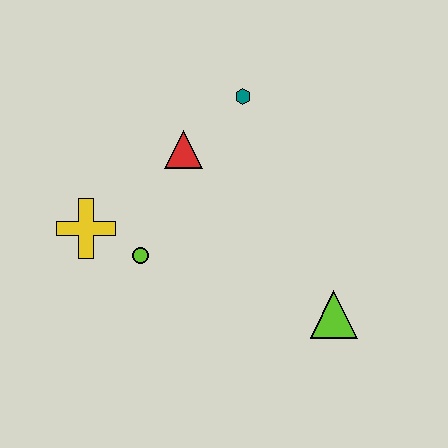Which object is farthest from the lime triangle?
The yellow cross is farthest from the lime triangle.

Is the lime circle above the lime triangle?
Yes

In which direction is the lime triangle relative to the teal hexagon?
The lime triangle is below the teal hexagon.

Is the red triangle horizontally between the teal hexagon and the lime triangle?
No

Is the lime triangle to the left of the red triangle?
No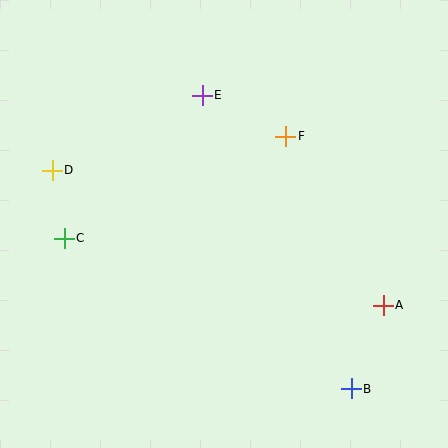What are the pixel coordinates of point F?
Point F is at (286, 136).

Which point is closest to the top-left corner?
Point D is closest to the top-left corner.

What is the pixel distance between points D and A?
The distance between D and A is 358 pixels.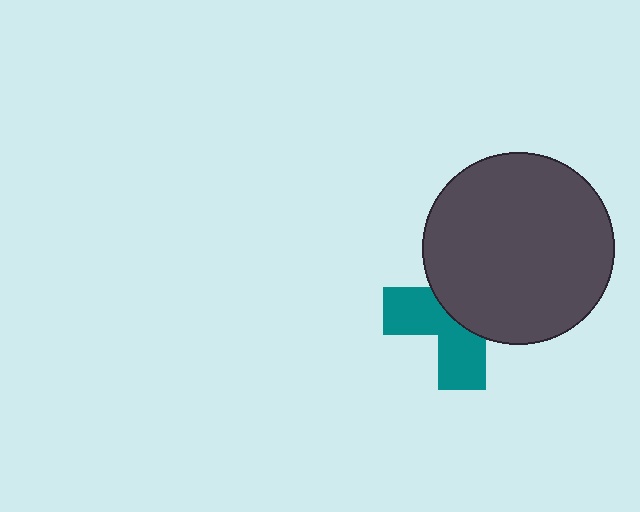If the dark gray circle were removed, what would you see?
You would see the complete teal cross.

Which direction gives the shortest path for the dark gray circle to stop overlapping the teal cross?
Moving toward the upper-right gives the shortest separation.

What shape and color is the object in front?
The object in front is a dark gray circle.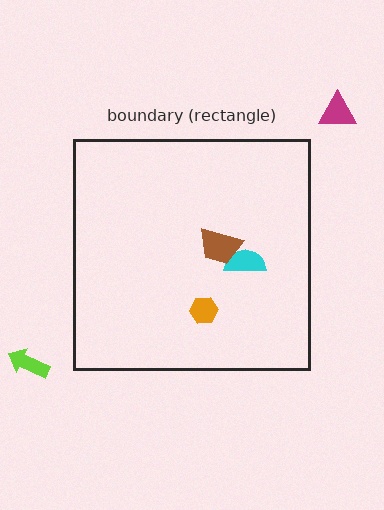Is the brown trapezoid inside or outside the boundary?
Inside.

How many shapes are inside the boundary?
3 inside, 2 outside.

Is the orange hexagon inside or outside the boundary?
Inside.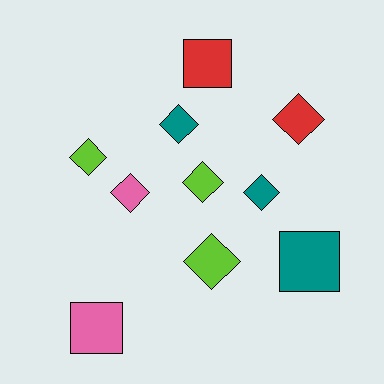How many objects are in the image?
There are 10 objects.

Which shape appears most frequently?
Diamond, with 7 objects.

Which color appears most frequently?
Teal, with 3 objects.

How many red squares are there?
There is 1 red square.